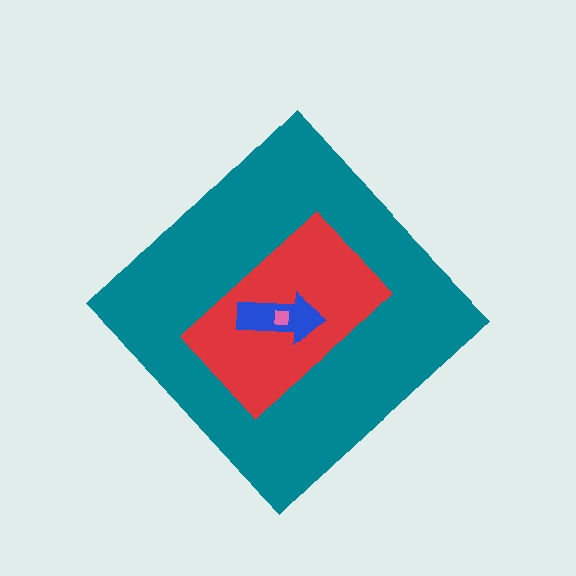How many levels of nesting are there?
4.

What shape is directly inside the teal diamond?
The red rectangle.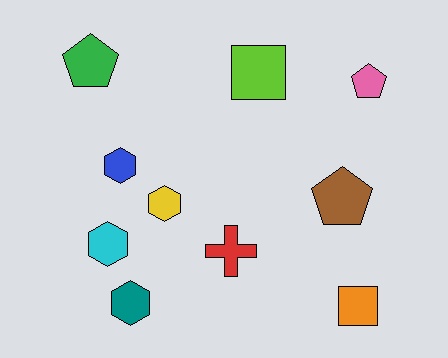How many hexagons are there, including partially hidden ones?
There are 4 hexagons.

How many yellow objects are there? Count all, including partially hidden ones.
There is 1 yellow object.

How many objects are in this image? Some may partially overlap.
There are 10 objects.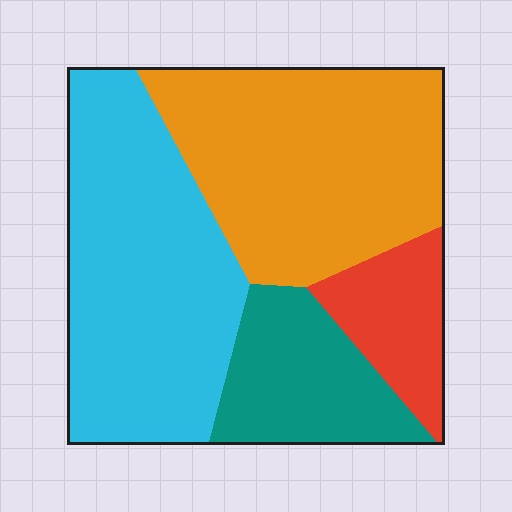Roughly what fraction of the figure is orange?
Orange takes up about three eighths (3/8) of the figure.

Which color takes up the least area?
Red, at roughly 10%.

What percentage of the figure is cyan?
Cyan takes up about three eighths (3/8) of the figure.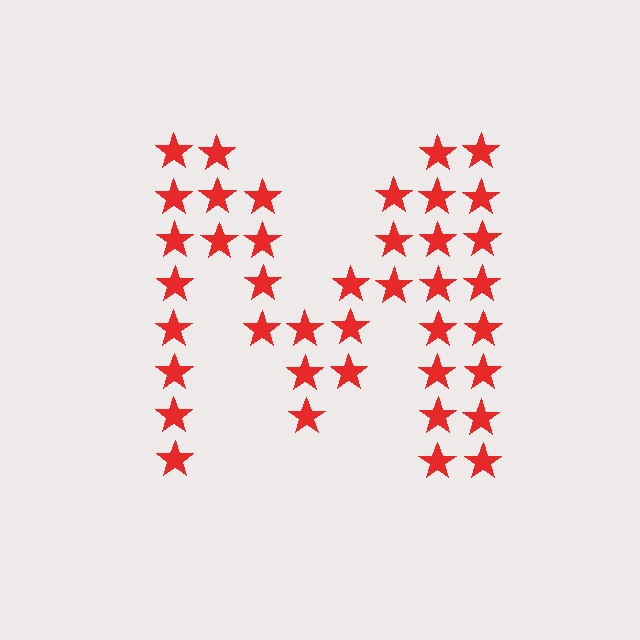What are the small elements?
The small elements are stars.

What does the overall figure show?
The overall figure shows the letter M.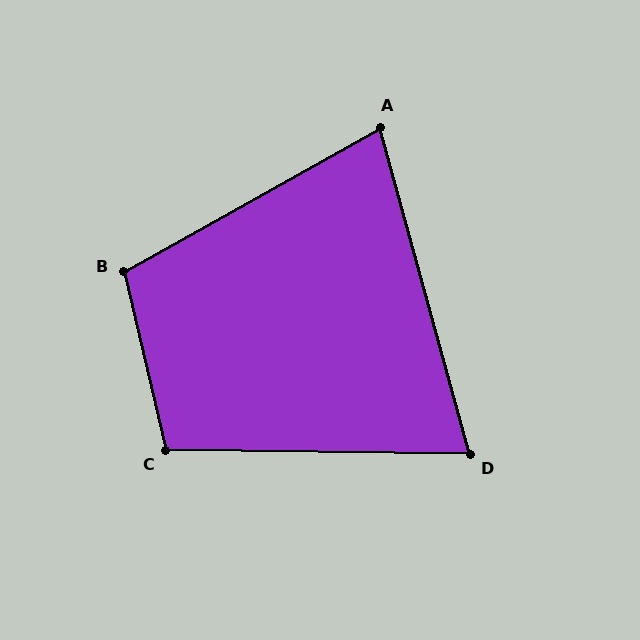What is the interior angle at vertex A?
Approximately 76 degrees (acute).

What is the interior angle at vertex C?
Approximately 104 degrees (obtuse).